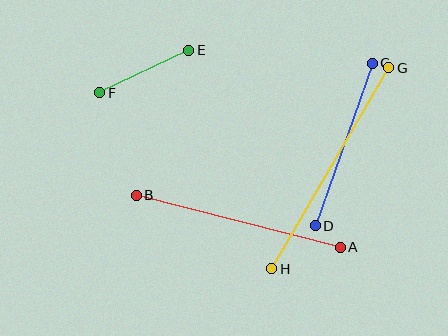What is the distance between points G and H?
The distance is approximately 232 pixels.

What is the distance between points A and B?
The distance is approximately 211 pixels.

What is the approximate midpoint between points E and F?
The midpoint is at approximately (144, 71) pixels.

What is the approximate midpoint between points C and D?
The midpoint is at approximately (344, 145) pixels.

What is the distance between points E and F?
The distance is approximately 99 pixels.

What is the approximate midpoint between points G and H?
The midpoint is at approximately (330, 168) pixels.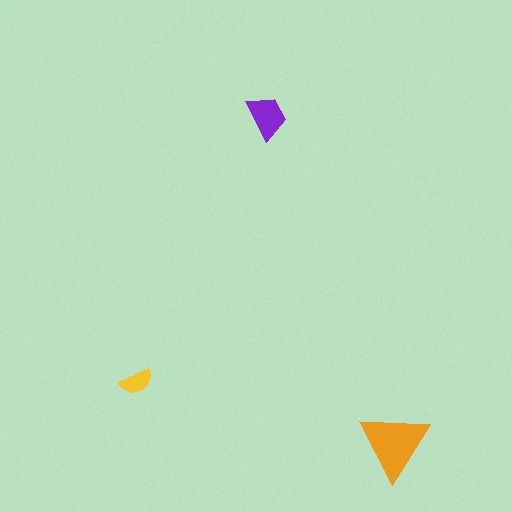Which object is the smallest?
The yellow semicircle.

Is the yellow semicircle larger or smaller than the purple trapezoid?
Smaller.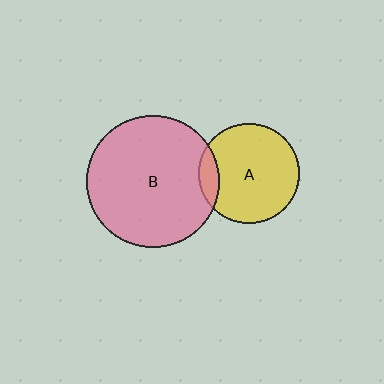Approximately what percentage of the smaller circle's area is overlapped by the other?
Approximately 10%.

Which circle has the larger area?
Circle B (pink).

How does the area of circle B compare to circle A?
Approximately 1.7 times.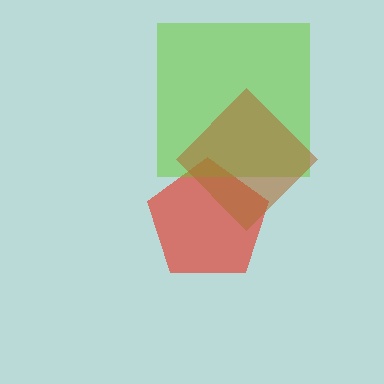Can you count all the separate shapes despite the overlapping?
Yes, there are 3 separate shapes.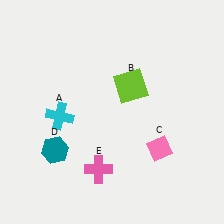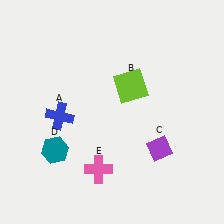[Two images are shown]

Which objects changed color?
A changed from cyan to blue. C changed from pink to purple.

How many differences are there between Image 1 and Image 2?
There are 2 differences between the two images.